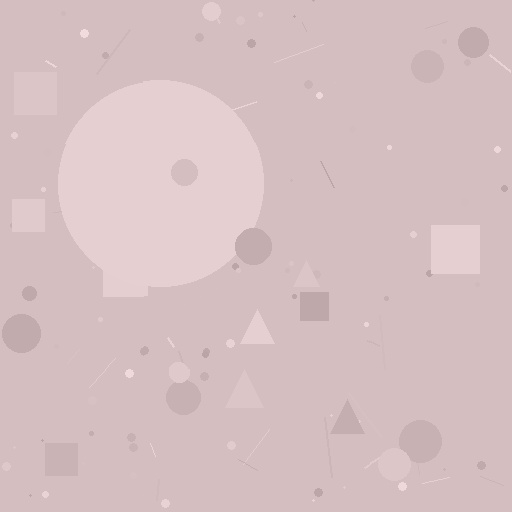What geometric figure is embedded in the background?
A circle is embedded in the background.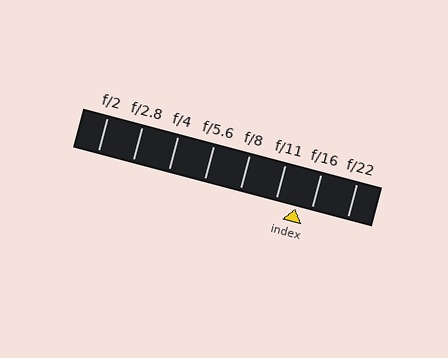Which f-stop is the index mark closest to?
The index mark is closest to f/16.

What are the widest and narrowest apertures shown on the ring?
The widest aperture shown is f/2 and the narrowest is f/22.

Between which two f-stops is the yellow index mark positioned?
The index mark is between f/11 and f/16.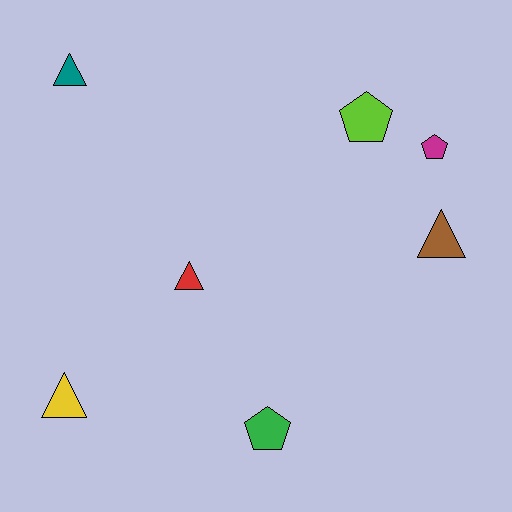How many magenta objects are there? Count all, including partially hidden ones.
There is 1 magenta object.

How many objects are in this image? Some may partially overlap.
There are 7 objects.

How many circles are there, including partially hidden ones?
There are no circles.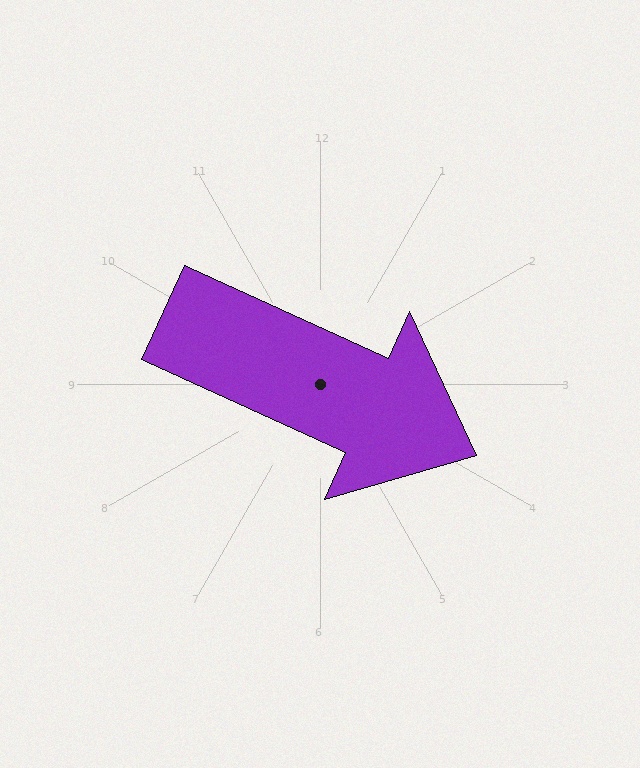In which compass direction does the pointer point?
Southeast.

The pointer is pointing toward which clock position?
Roughly 4 o'clock.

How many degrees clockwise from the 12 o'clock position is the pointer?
Approximately 115 degrees.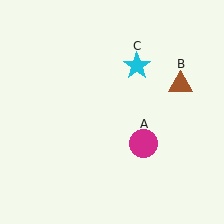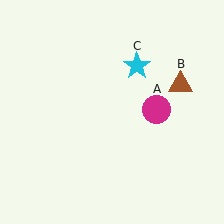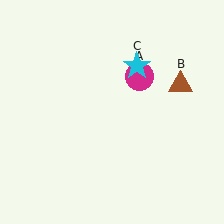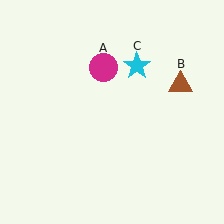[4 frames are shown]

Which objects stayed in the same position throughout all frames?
Brown triangle (object B) and cyan star (object C) remained stationary.